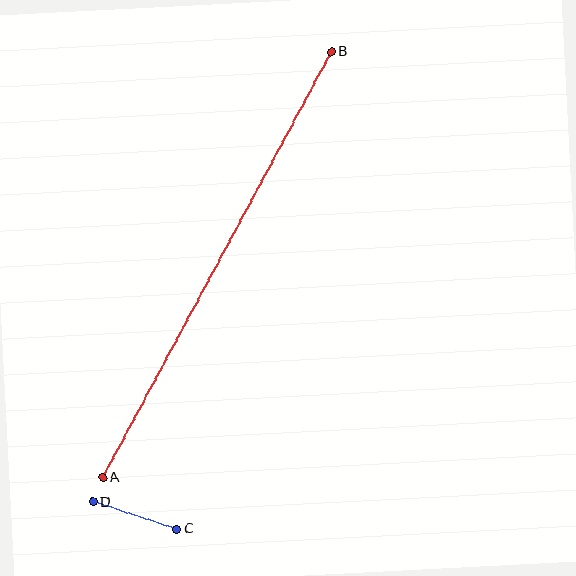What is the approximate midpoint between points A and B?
The midpoint is at approximately (217, 264) pixels.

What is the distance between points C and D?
The distance is approximately 89 pixels.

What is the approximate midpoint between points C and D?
The midpoint is at approximately (135, 516) pixels.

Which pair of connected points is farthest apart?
Points A and B are farthest apart.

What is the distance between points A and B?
The distance is approximately 483 pixels.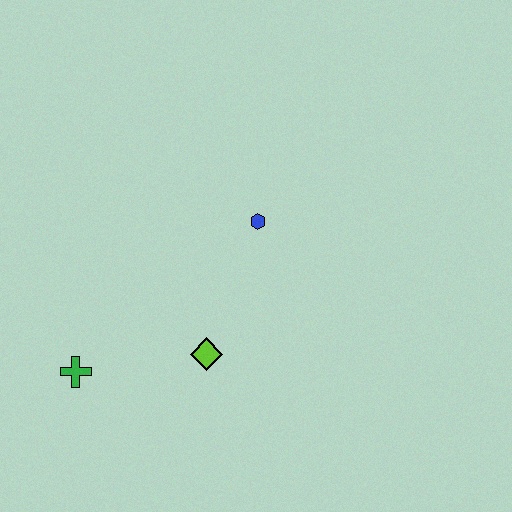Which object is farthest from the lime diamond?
The blue hexagon is farthest from the lime diamond.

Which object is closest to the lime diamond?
The green cross is closest to the lime diamond.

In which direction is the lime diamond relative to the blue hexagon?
The lime diamond is below the blue hexagon.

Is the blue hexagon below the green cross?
No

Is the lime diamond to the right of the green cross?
Yes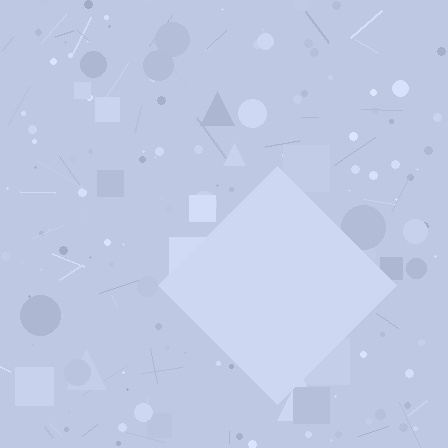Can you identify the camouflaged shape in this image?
The camouflaged shape is a diamond.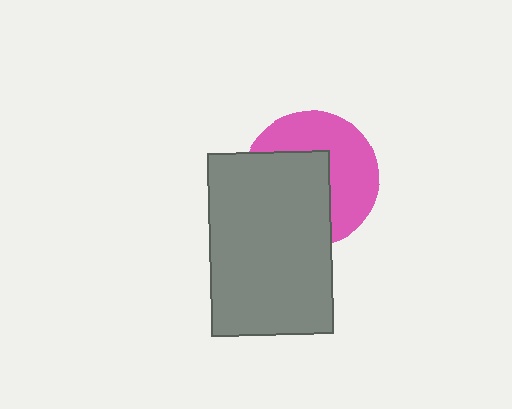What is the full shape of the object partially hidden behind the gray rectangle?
The partially hidden object is a pink circle.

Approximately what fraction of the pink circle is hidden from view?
Roughly 51% of the pink circle is hidden behind the gray rectangle.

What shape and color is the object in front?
The object in front is a gray rectangle.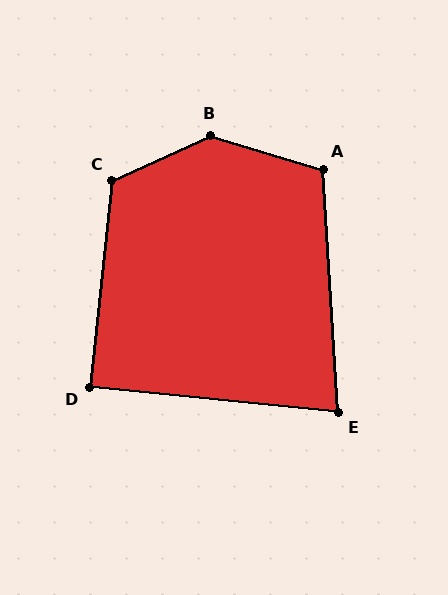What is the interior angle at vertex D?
Approximately 89 degrees (approximately right).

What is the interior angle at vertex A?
Approximately 110 degrees (obtuse).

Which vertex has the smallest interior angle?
E, at approximately 81 degrees.